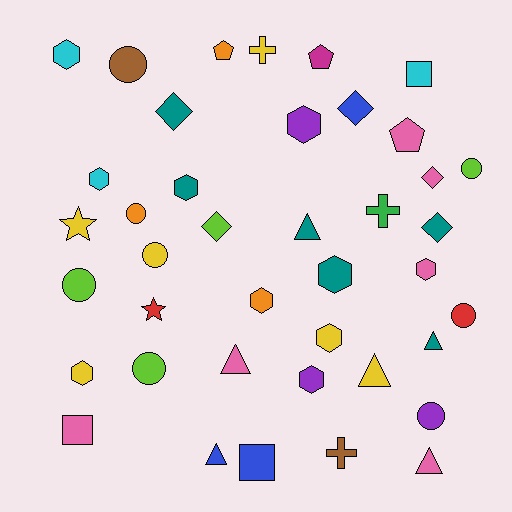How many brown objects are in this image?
There are 2 brown objects.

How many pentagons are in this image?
There are 3 pentagons.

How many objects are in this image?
There are 40 objects.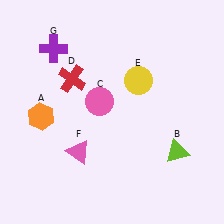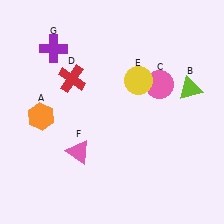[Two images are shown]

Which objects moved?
The objects that moved are: the lime triangle (B), the pink circle (C).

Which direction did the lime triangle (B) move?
The lime triangle (B) moved up.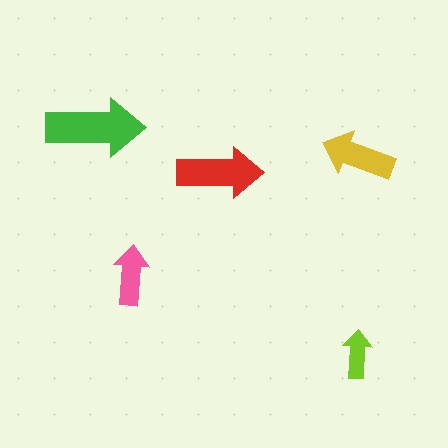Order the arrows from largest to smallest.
the green one, the red one, the yellow one, the pink one, the lime one.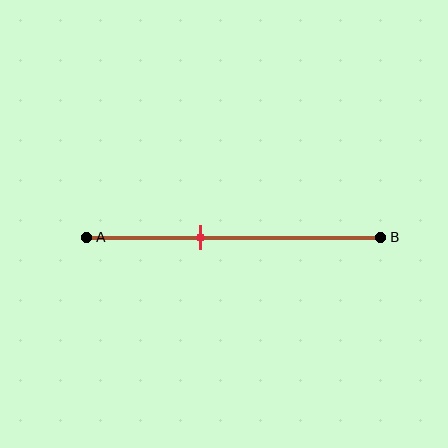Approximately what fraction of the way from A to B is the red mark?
The red mark is approximately 40% of the way from A to B.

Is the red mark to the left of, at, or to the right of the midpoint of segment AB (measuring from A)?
The red mark is to the left of the midpoint of segment AB.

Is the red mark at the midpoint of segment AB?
No, the mark is at about 40% from A, not at the 50% midpoint.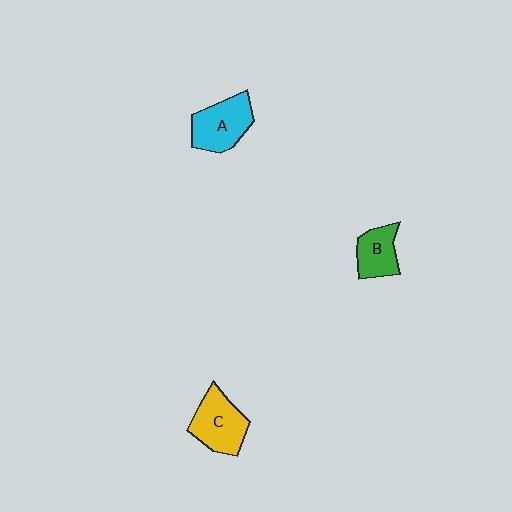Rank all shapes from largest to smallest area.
From largest to smallest: C (yellow), A (cyan), B (green).